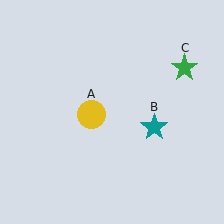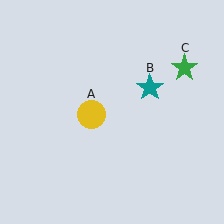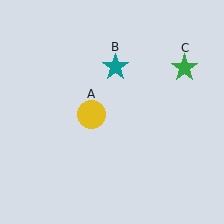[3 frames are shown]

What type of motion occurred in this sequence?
The teal star (object B) rotated counterclockwise around the center of the scene.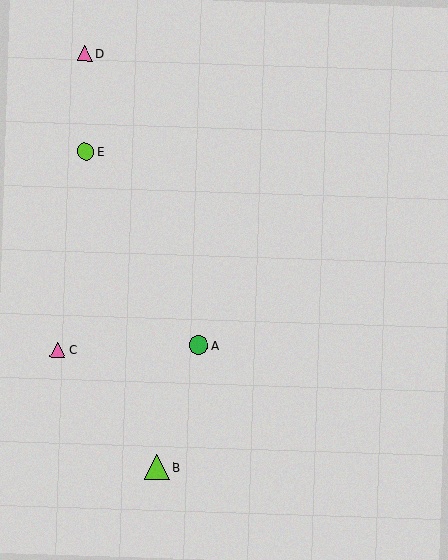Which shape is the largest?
The lime triangle (labeled B) is the largest.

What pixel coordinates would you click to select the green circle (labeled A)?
Click at (198, 345) to select the green circle A.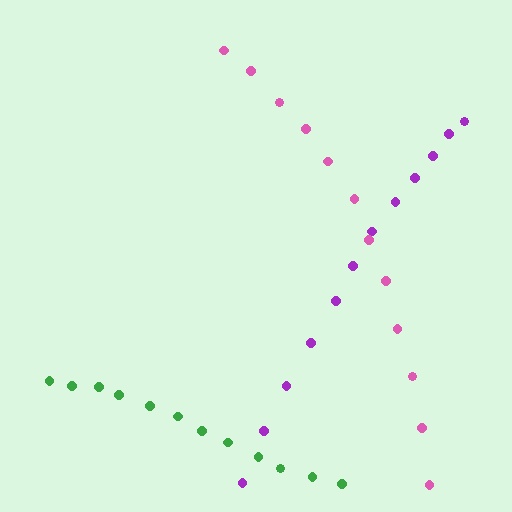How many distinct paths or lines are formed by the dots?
There are 3 distinct paths.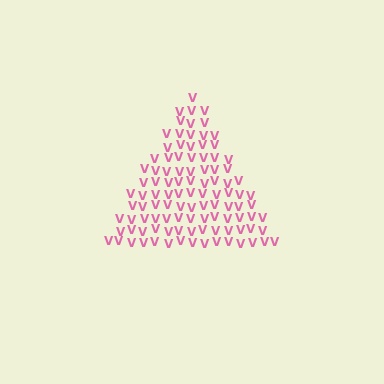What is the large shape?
The large shape is a triangle.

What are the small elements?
The small elements are letter V's.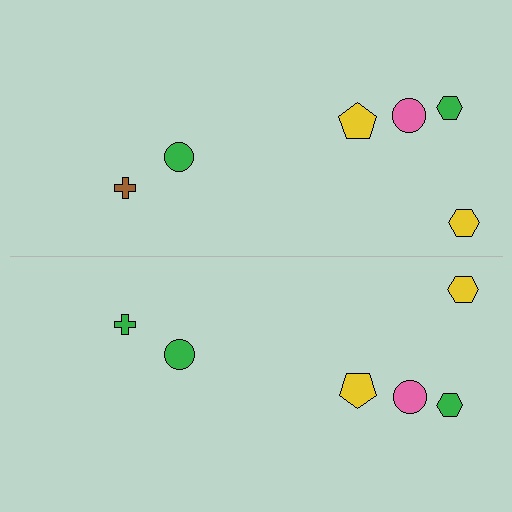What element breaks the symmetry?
The green cross on the bottom side breaks the symmetry — its mirror counterpart is brown.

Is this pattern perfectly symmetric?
No, the pattern is not perfectly symmetric. The green cross on the bottom side breaks the symmetry — its mirror counterpart is brown.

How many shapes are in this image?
There are 12 shapes in this image.